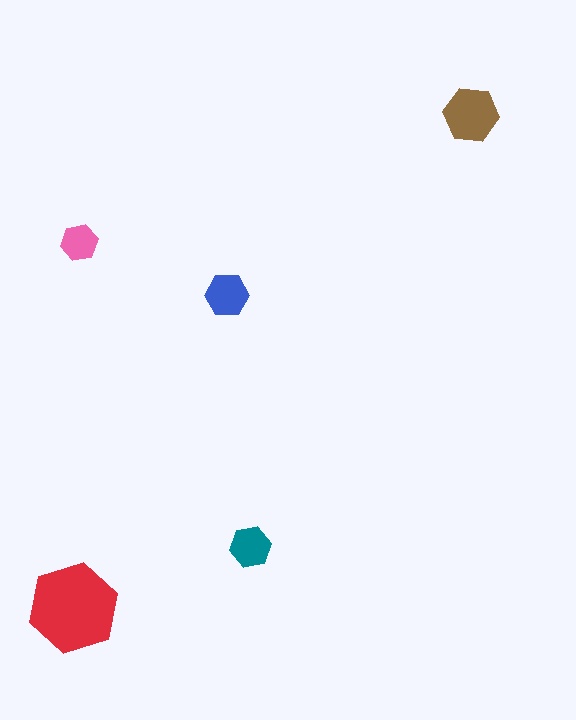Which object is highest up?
The brown hexagon is topmost.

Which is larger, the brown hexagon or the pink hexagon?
The brown one.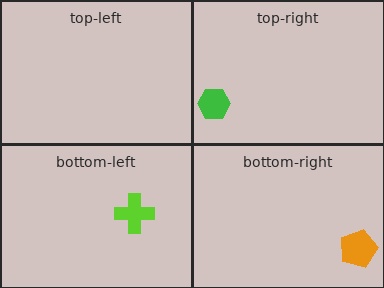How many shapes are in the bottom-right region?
1.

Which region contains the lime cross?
The bottom-left region.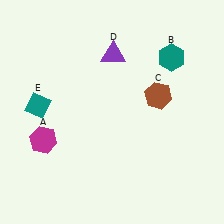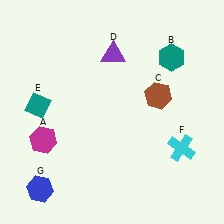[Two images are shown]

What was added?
A cyan cross (F), a blue hexagon (G) were added in Image 2.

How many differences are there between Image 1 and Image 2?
There are 2 differences between the two images.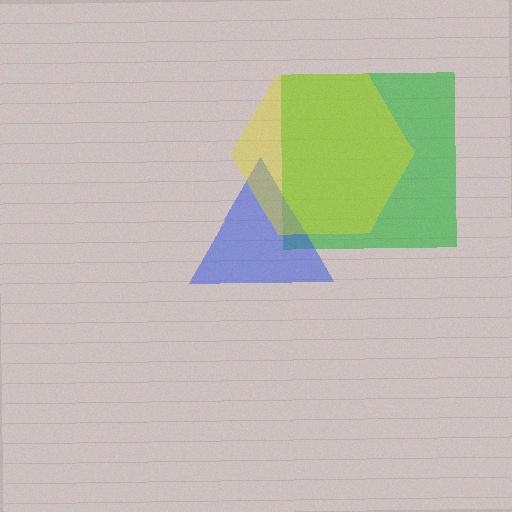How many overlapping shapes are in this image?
There are 3 overlapping shapes in the image.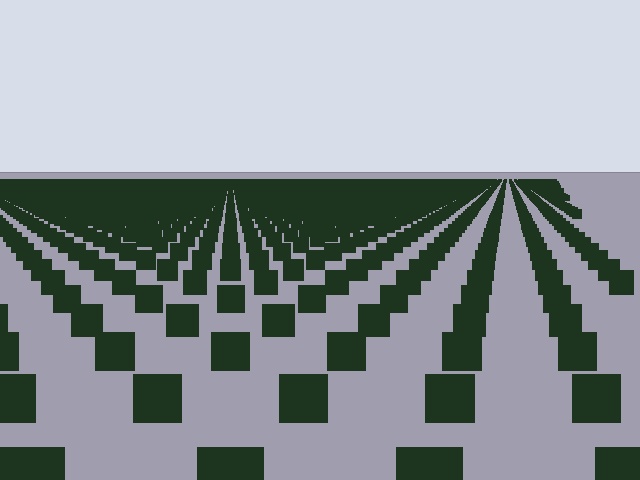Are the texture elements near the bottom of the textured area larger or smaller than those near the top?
Larger. Near the bottom, elements are closer to the viewer and appear at a bigger on-screen size.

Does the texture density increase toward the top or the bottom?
Density increases toward the top.